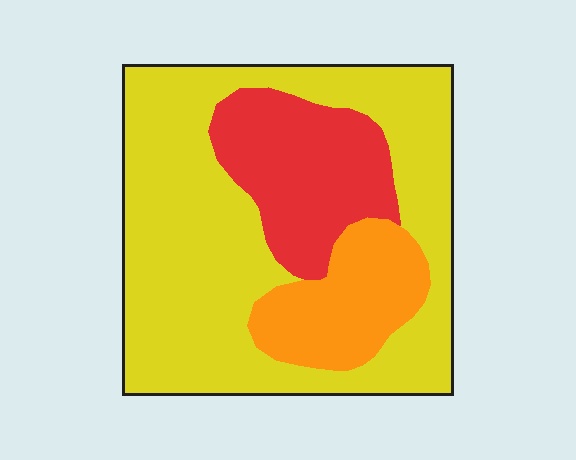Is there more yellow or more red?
Yellow.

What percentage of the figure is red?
Red covers about 20% of the figure.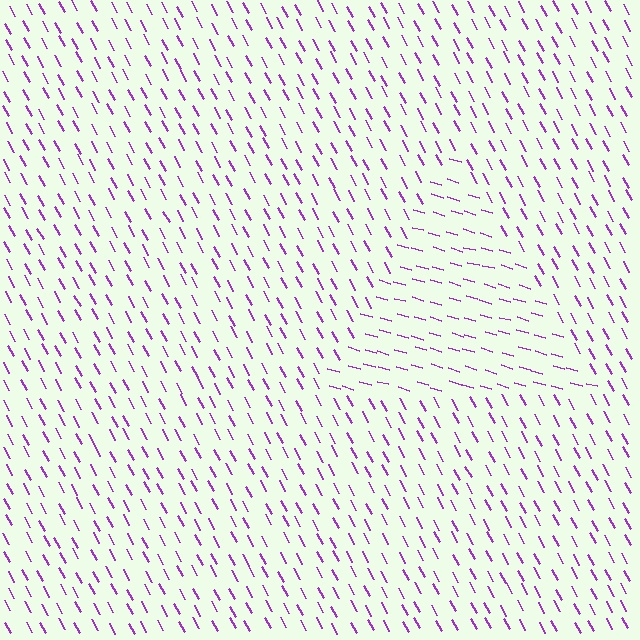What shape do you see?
I see a triangle.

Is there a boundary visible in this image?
Yes, there is a texture boundary formed by a change in line orientation.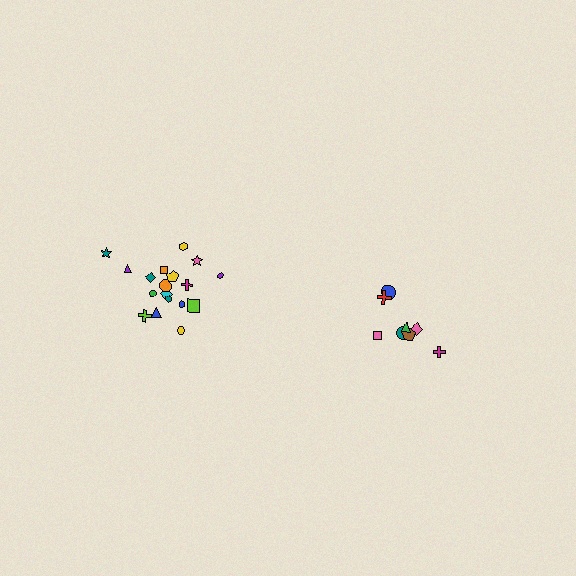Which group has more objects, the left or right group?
The left group.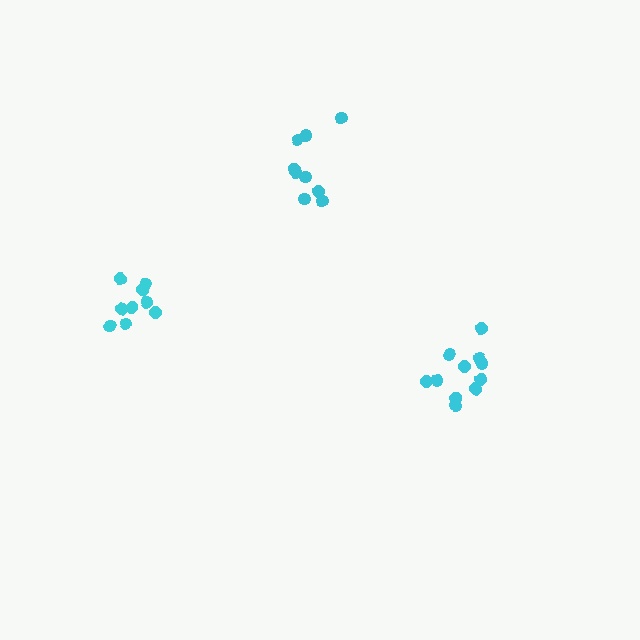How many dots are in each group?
Group 1: 9 dots, Group 2: 11 dots, Group 3: 9 dots (29 total).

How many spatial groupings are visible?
There are 3 spatial groupings.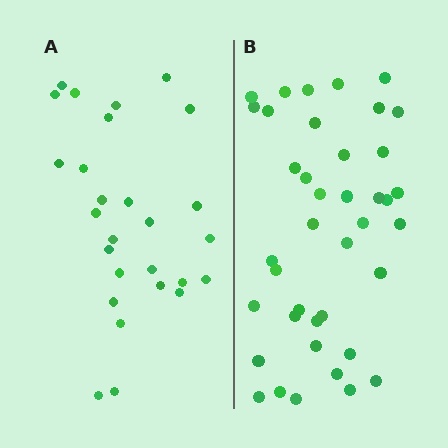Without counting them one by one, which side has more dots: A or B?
Region B (the right region) has more dots.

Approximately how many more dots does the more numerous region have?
Region B has approximately 15 more dots than region A.